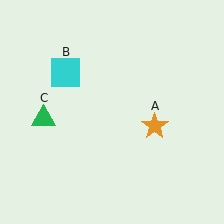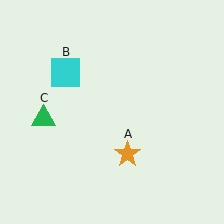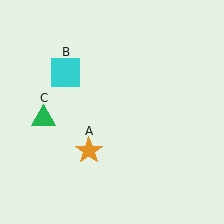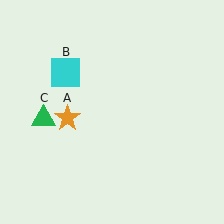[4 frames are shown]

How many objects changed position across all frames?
1 object changed position: orange star (object A).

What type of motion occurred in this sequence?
The orange star (object A) rotated clockwise around the center of the scene.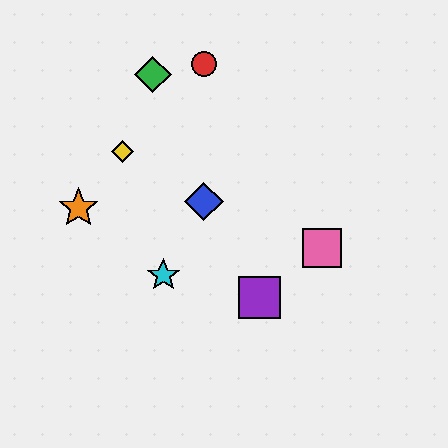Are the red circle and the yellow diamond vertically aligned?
No, the red circle is at x≈204 and the yellow diamond is at x≈123.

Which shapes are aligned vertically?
The red circle, the blue diamond are aligned vertically.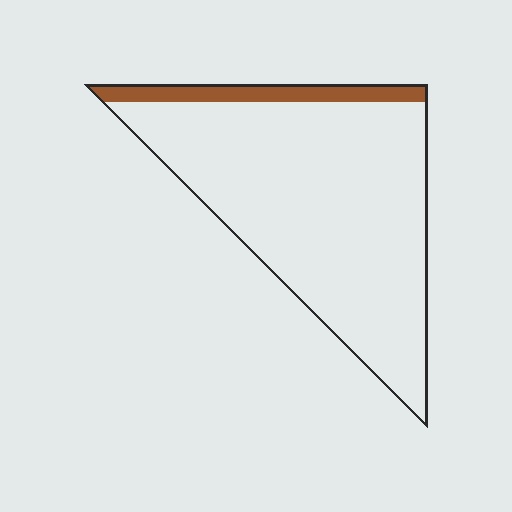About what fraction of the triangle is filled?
About one tenth (1/10).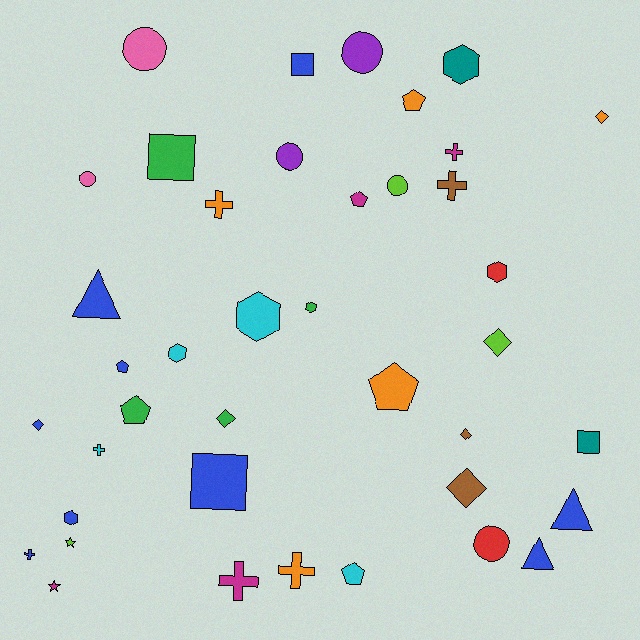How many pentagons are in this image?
There are 6 pentagons.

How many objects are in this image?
There are 40 objects.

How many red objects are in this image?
There are 2 red objects.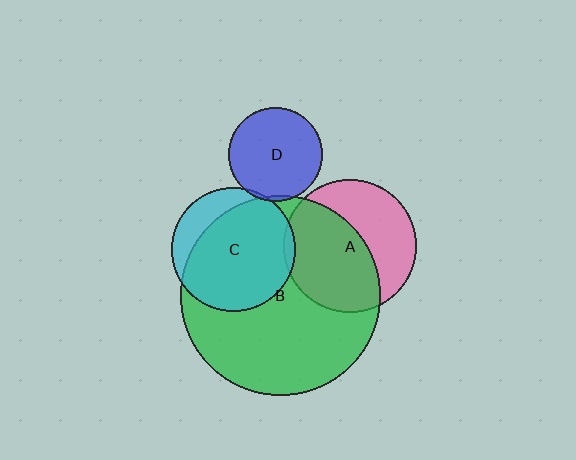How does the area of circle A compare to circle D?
Approximately 2.0 times.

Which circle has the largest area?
Circle B (green).